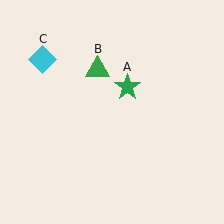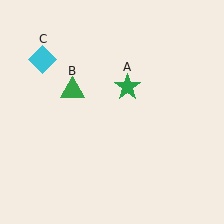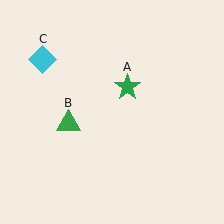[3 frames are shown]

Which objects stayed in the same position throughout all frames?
Green star (object A) and cyan diamond (object C) remained stationary.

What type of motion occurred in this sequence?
The green triangle (object B) rotated counterclockwise around the center of the scene.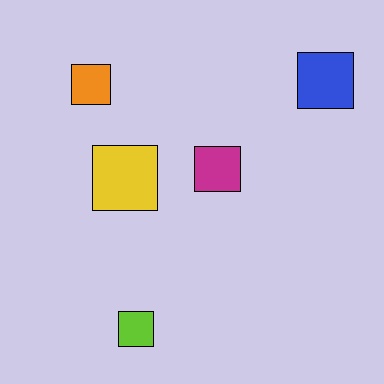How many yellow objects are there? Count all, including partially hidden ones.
There is 1 yellow object.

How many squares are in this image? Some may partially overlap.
There are 5 squares.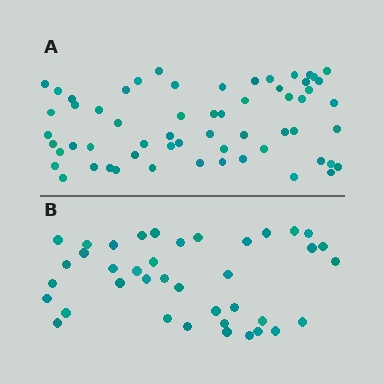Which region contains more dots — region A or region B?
Region A (the top region) has more dots.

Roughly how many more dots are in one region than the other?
Region A has approximately 20 more dots than region B.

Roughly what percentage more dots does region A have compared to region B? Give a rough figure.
About 55% more.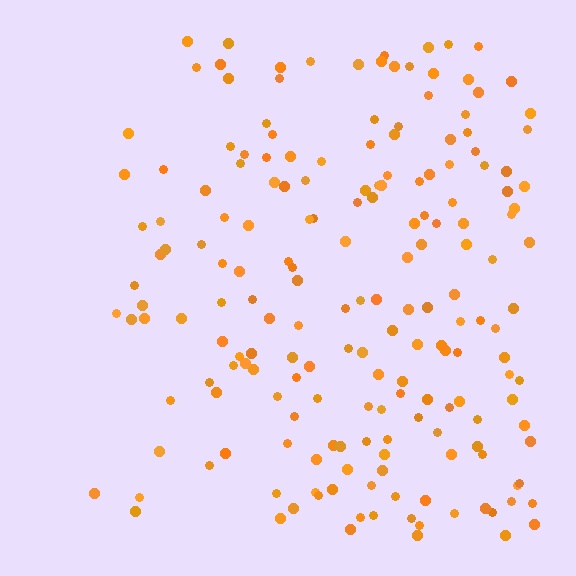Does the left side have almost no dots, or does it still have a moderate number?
Still a moderate number, just noticeably fewer than the right.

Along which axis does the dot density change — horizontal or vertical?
Horizontal.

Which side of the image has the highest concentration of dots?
The right.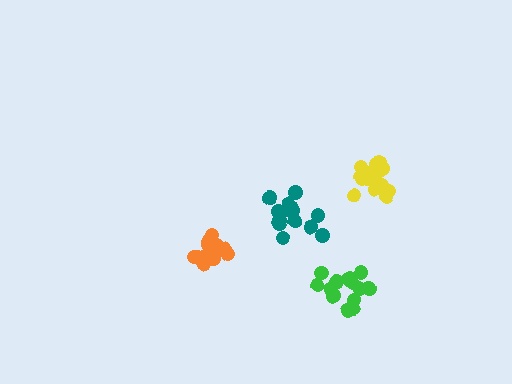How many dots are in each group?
Group 1: 15 dots, Group 2: 18 dots, Group 3: 15 dots, Group 4: 14 dots (62 total).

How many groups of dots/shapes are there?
There are 4 groups.